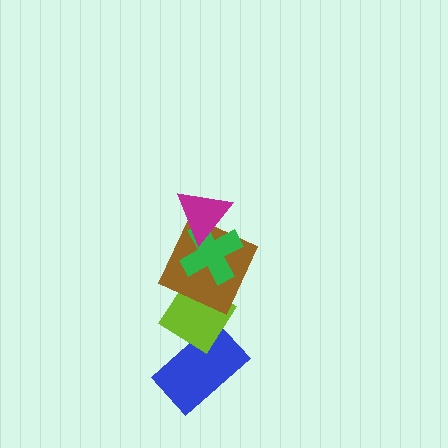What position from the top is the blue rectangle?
The blue rectangle is 5th from the top.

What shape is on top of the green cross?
The magenta triangle is on top of the green cross.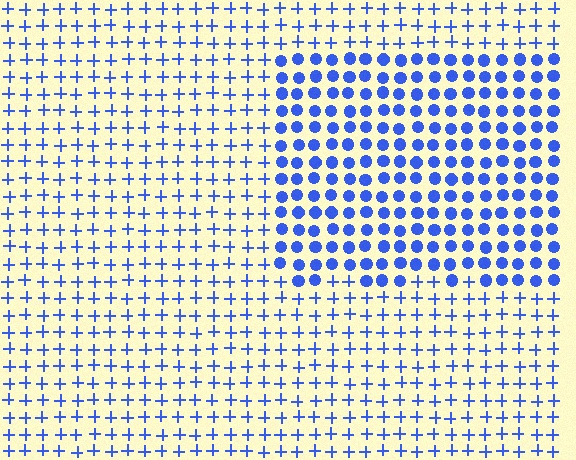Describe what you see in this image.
The image is filled with small blue elements arranged in a uniform grid. A rectangle-shaped region contains circles, while the surrounding area contains plus signs. The boundary is defined purely by the change in element shape.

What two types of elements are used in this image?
The image uses circles inside the rectangle region and plus signs outside it.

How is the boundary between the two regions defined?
The boundary is defined by a change in element shape: circles inside vs. plus signs outside. All elements share the same color and spacing.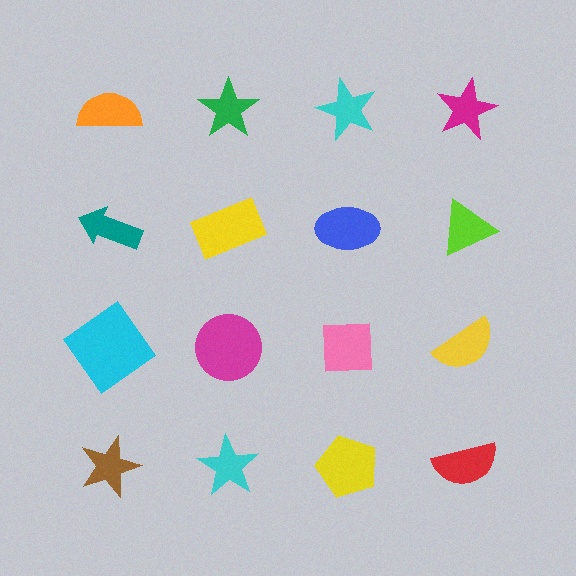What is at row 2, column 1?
A teal arrow.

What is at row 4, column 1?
A brown star.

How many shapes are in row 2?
4 shapes.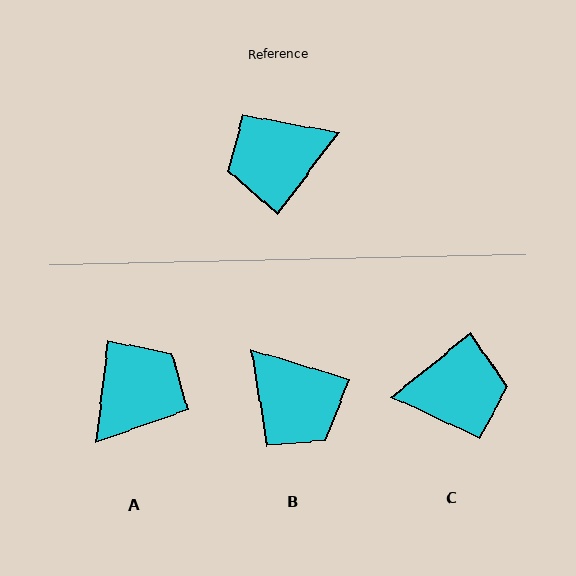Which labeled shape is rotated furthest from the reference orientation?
C, about 166 degrees away.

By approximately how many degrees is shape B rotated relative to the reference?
Approximately 110 degrees counter-clockwise.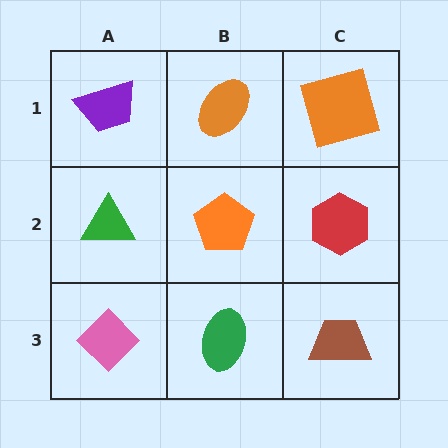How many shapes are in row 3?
3 shapes.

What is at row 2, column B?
An orange pentagon.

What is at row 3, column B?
A green ellipse.